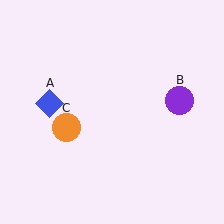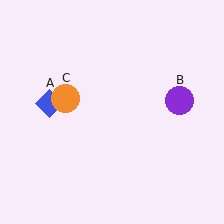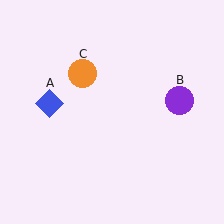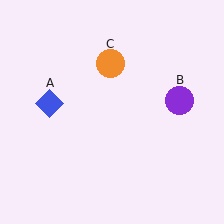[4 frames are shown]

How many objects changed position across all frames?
1 object changed position: orange circle (object C).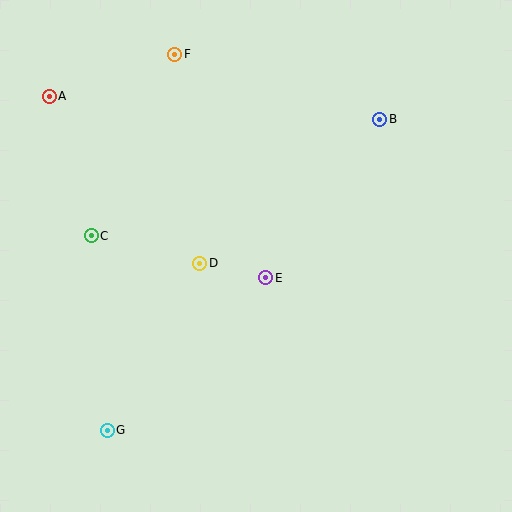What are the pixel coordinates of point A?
Point A is at (49, 96).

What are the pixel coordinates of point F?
Point F is at (175, 54).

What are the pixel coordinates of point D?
Point D is at (200, 263).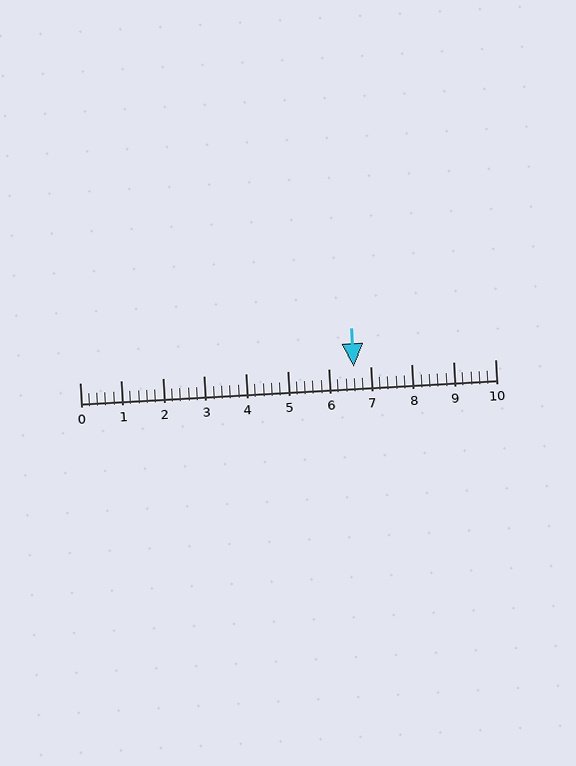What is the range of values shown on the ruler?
The ruler shows values from 0 to 10.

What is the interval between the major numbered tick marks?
The major tick marks are spaced 1 units apart.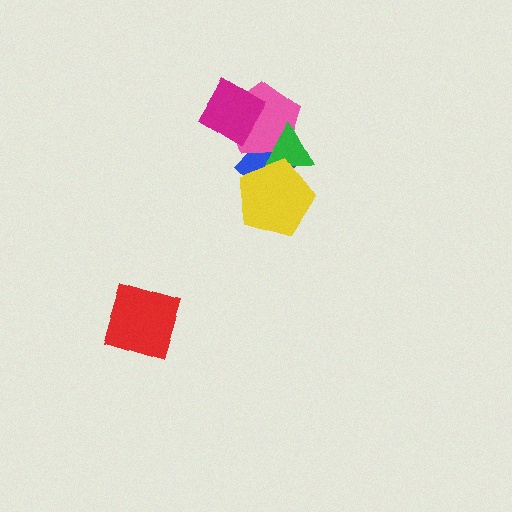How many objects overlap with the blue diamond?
3 objects overlap with the blue diamond.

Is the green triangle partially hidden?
Yes, it is partially covered by another shape.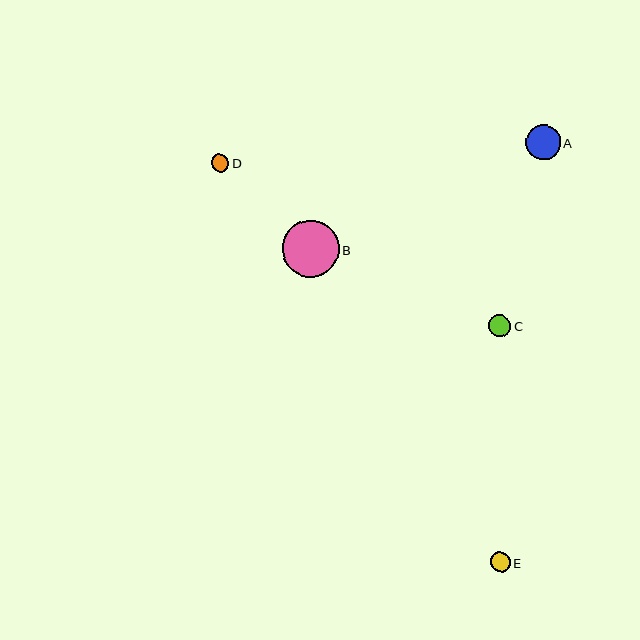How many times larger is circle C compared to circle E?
Circle C is approximately 1.1 times the size of circle E.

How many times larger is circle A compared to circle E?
Circle A is approximately 1.7 times the size of circle E.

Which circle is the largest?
Circle B is the largest with a size of approximately 57 pixels.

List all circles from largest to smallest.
From largest to smallest: B, A, C, E, D.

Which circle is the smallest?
Circle D is the smallest with a size of approximately 17 pixels.